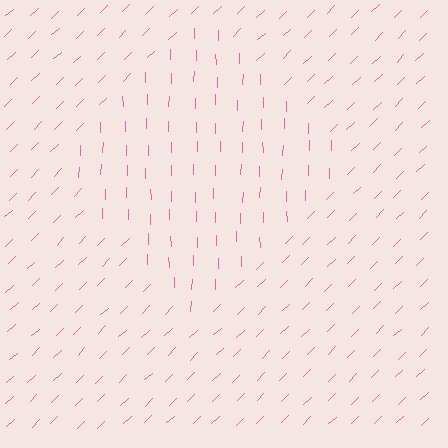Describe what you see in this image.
The image is filled with small pink line segments. A diamond region in the image has lines oriented differently from the surrounding lines, creating a visible texture boundary.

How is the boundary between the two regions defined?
The boundary is defined purely by a change in line orientation (approximately 45 degrees difference). All lines are the same color and thickness.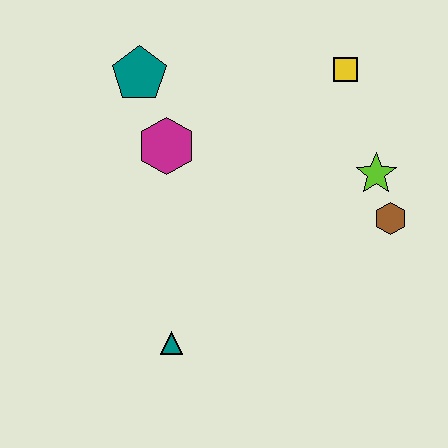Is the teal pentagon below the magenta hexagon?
No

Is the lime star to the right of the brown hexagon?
No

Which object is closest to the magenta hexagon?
The teal pentagon is closest to the magenta hexagon.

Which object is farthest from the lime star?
The teal triangle is farthest from the lime star.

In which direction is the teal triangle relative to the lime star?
The teal triangle is to the left of the lime star.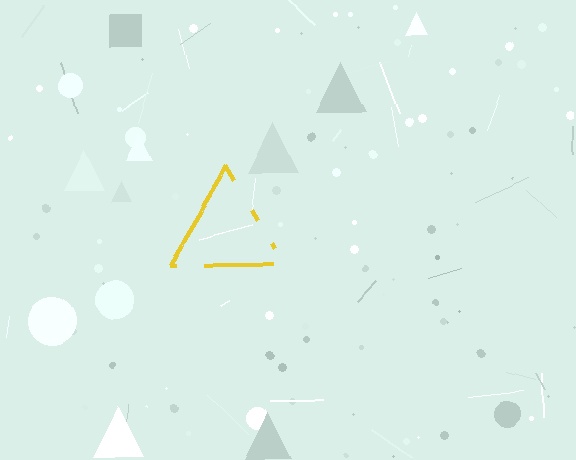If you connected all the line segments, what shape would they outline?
They would outline a triangle.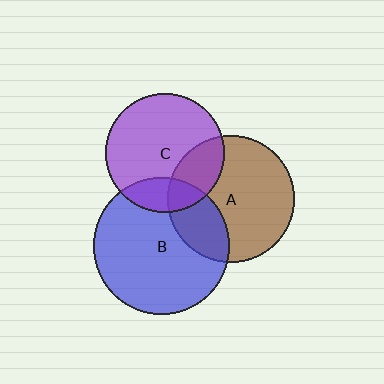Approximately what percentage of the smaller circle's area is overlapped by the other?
Approximately 20%.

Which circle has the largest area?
Circle B (blue).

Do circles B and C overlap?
Yes.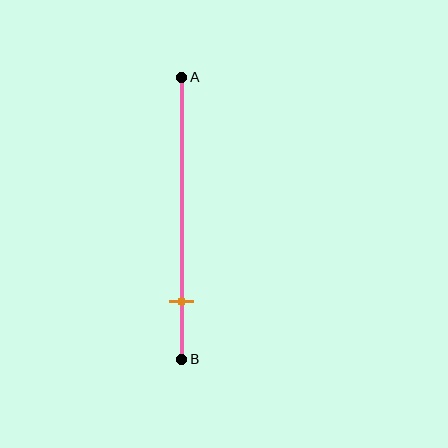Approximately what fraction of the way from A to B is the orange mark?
The orange mark is approximately 80% of the way from A to B.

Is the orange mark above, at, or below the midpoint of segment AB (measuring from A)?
The orange mark is below the midpoint of segment AB.